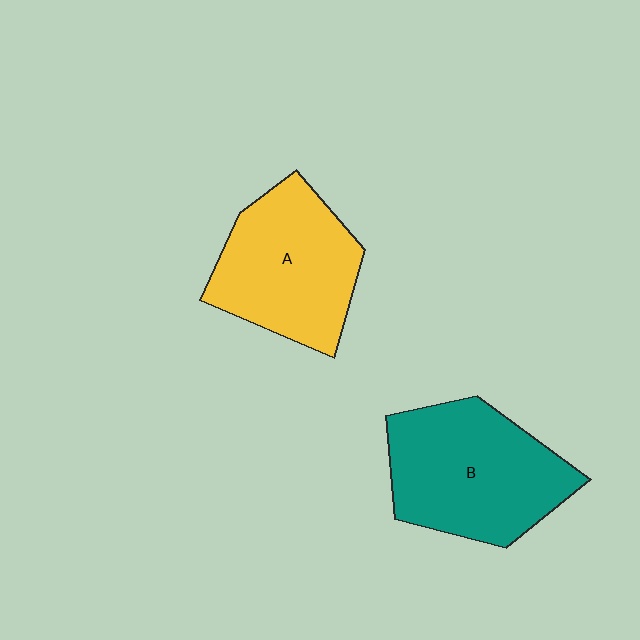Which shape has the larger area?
Shape B (teal).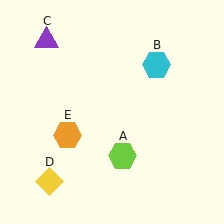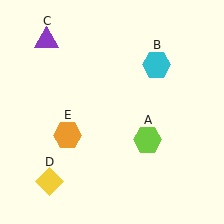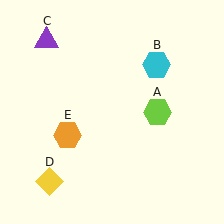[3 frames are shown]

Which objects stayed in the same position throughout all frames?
Cyan hexagon (object B) and purple triangle (object C) and yellow diamond (object D) and orange hexagon (object E) remained stationary.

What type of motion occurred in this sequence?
The lime hexagon (object A) rotated counterclockwise around the center of the scene.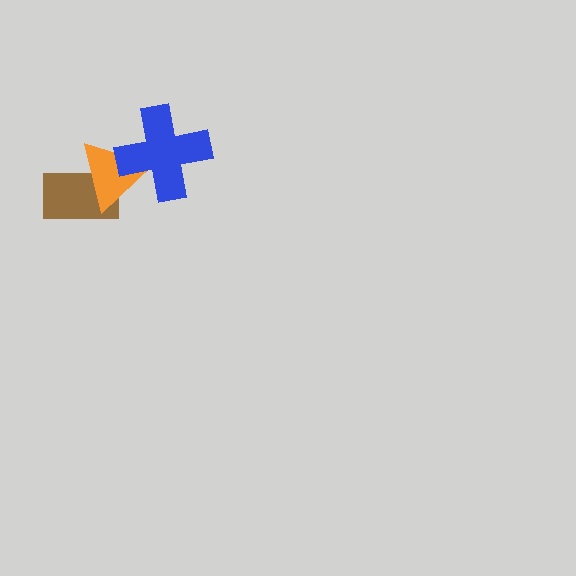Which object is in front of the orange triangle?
The blue cross is in front of the orange triangle.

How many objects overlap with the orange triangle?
2 objects overlap with the orange triangle.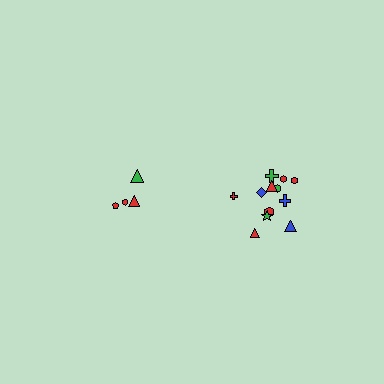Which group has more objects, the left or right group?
The right group.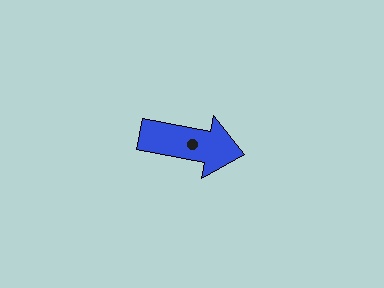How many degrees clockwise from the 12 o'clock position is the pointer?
Approximately 101 degrees.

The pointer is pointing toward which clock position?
Roughly 3 o'clock.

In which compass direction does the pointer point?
East.